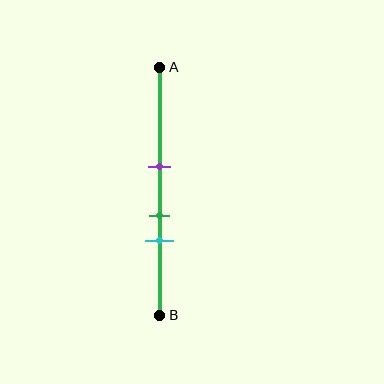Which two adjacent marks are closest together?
The green and cyan marks are the closest adjacent pair.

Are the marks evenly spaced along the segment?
Yes, the marks are approximately evenly spaced.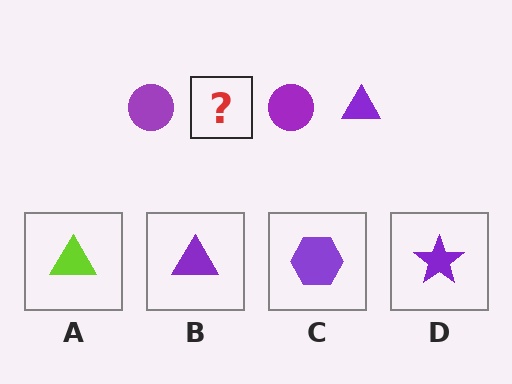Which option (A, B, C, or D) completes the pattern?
B.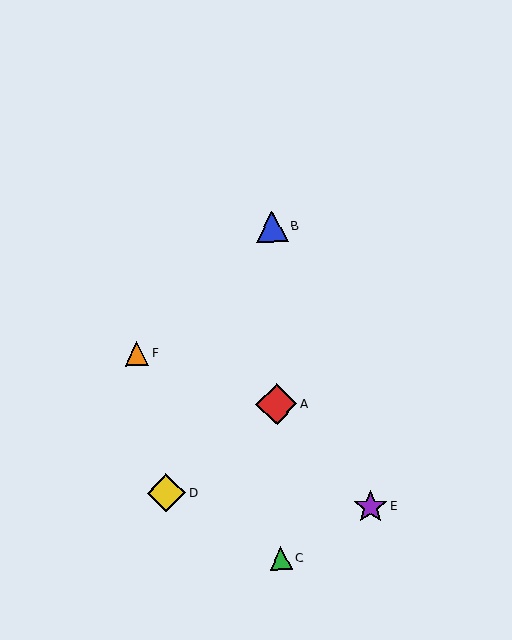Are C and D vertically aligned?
No, C is at x≈281 and D is at x≈167.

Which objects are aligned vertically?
Objects A, B, C are aligned vertically.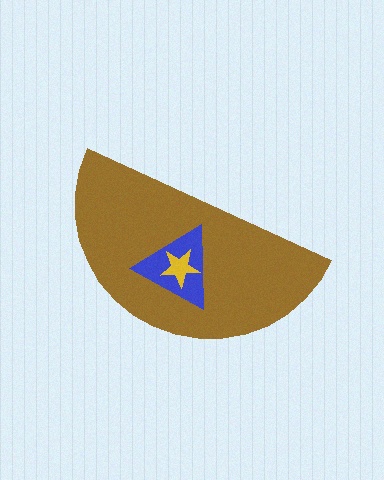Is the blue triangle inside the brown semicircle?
Yes.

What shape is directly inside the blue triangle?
The yellow star.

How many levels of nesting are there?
3.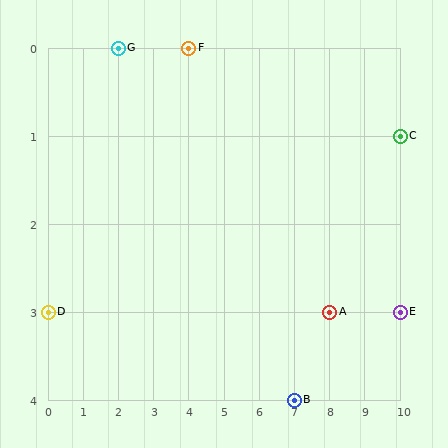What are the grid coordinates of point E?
Point E is at grid coordinates (10, 3).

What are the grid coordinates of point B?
Point B is at grid coordinates (7, 4).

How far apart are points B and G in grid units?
Points B and G are 5 columns and 4 rows apart (about 6.4 grid units diagonally).